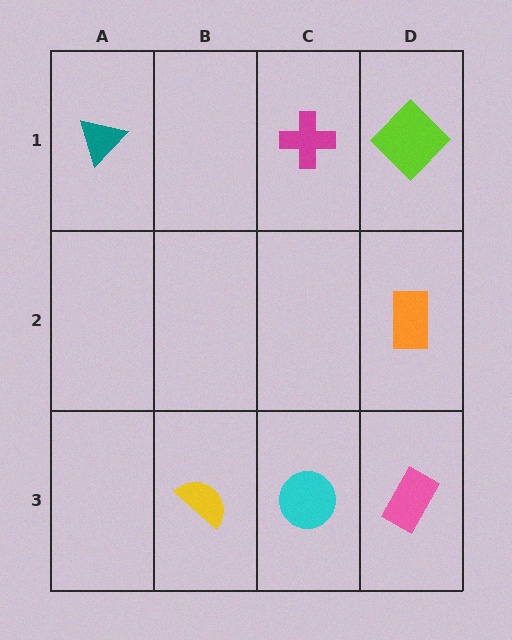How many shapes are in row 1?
3 shapes.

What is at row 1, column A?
A teal triangle.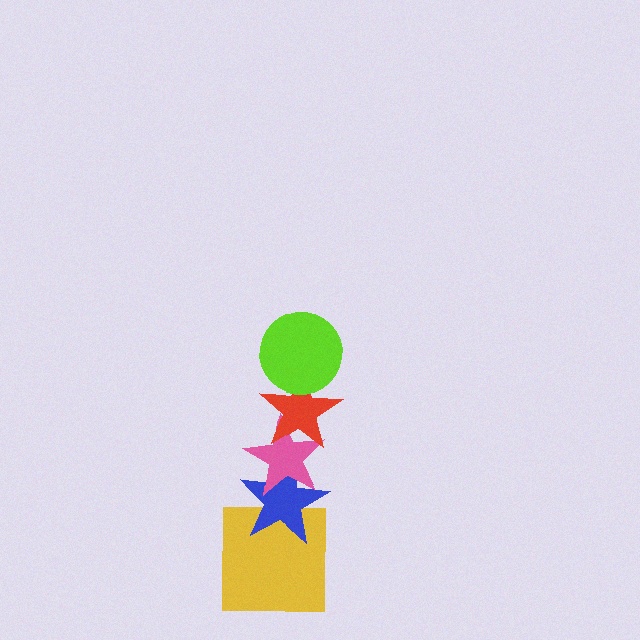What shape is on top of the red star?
The lime circle is on top of the red star.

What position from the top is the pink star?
The pink star is 3rd from the top.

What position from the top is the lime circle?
The lime circle is 1st from the top.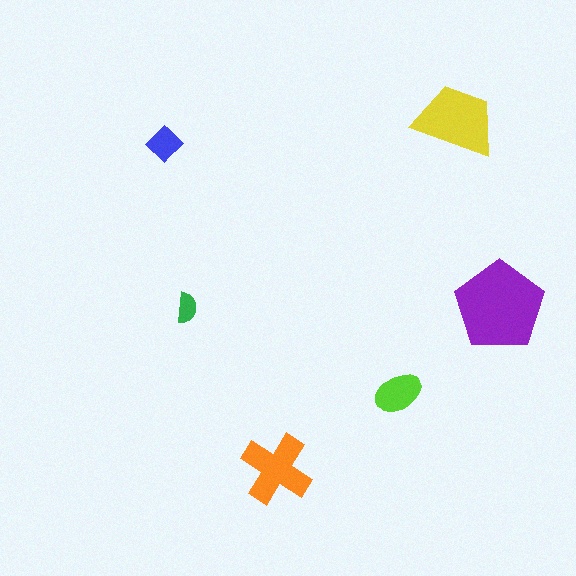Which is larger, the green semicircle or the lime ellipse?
The lime ellipse.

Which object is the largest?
The purple pentagon.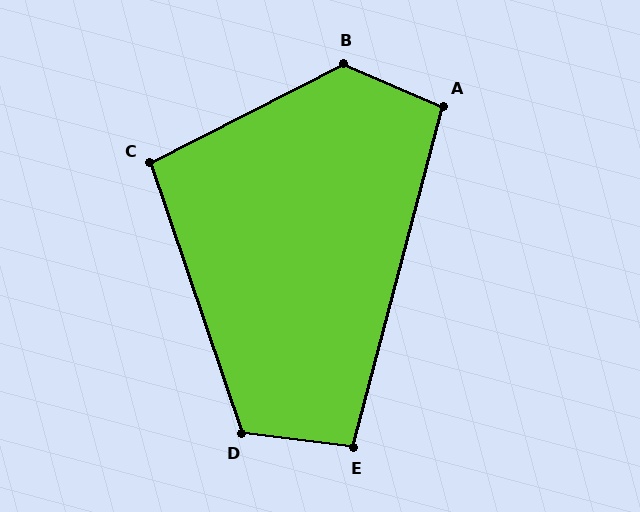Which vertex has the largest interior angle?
B, at approximately 130 degrees.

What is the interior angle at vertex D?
Approximately 116 degrees (obtuse).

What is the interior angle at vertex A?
Approximately 98 degrees (obtuse).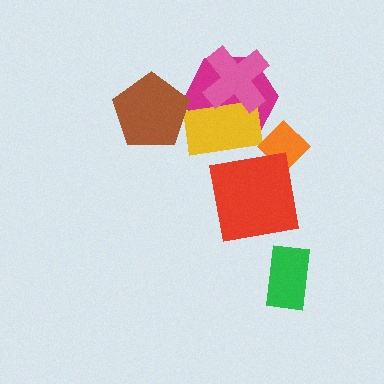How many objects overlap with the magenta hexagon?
2 objects overlap with the magenta hexagon.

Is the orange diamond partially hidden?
Yes, it is partially covered by another shape.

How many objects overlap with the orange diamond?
1 object overlaps with the orange diamond.